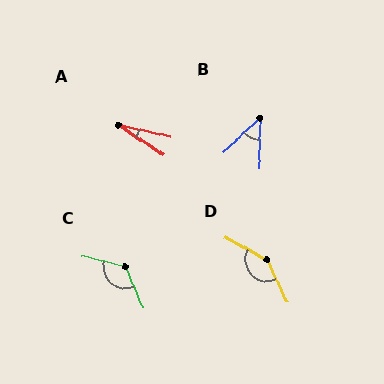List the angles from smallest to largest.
A (21°), B (45°), C (126°), D (144°).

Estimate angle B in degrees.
Approximately 45 degrees.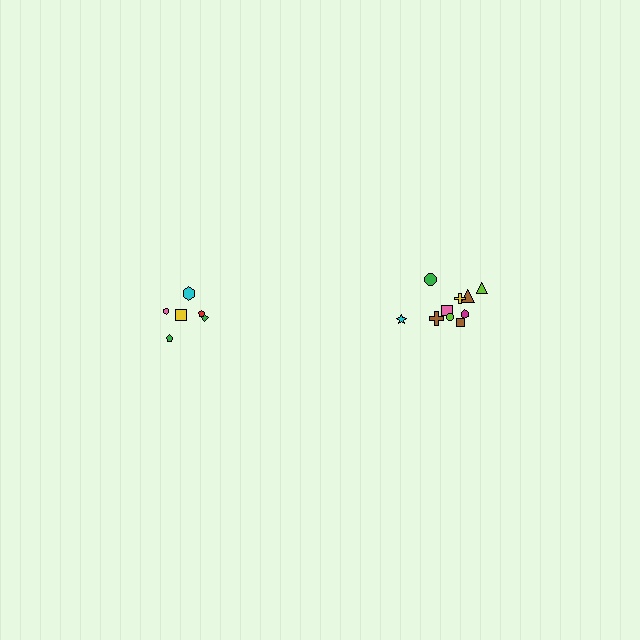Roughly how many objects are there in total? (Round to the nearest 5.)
Roughly 15 objects in total.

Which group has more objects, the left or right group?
The right group.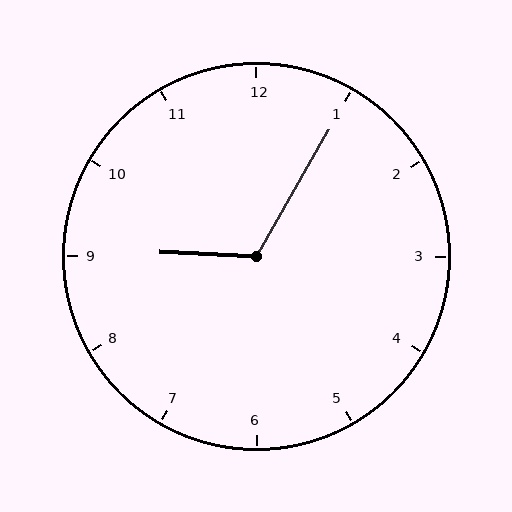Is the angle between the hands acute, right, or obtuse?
It is obtuse.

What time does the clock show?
9:05.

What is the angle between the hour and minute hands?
Approximately 118 degrees.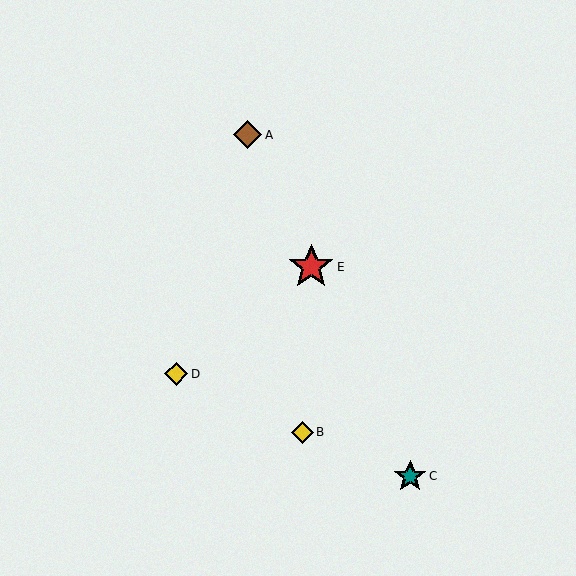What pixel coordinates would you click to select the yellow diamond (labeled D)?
Click at (176, 374) to select the yellow diamond D.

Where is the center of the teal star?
The center of the teal star is at (410, 476).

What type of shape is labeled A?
Shape A is a brown diamond.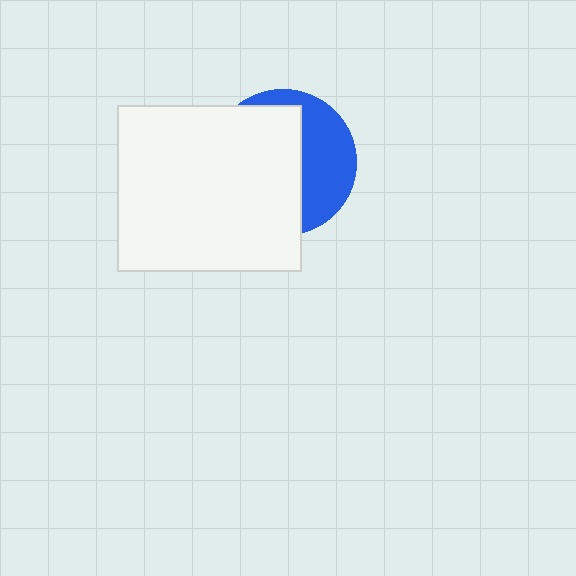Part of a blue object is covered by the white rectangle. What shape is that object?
It is a circle.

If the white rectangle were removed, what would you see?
You would see the complete blue circle.